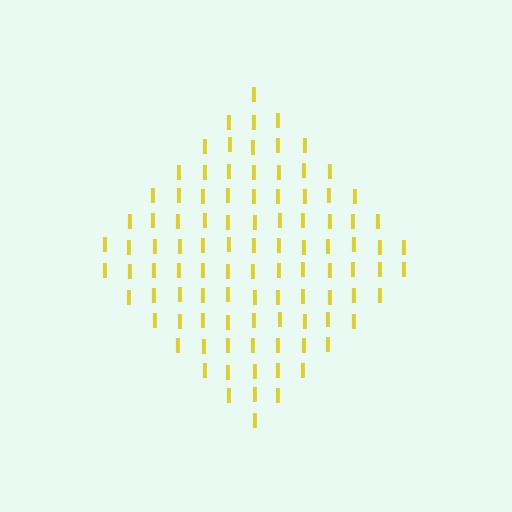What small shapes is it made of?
It is made of small letter I's.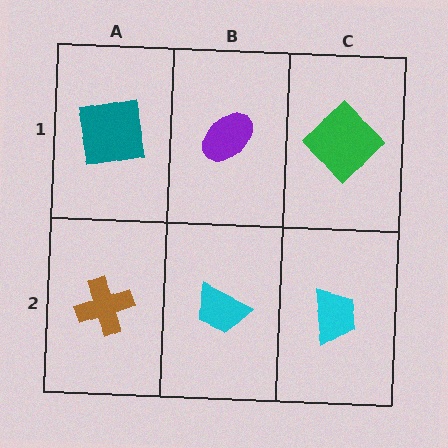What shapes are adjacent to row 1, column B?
A cyan trapezoid (row 2, column B), a teal square (row 1, column A), a green diamond (row 1, column C).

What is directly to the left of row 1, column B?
A teal square.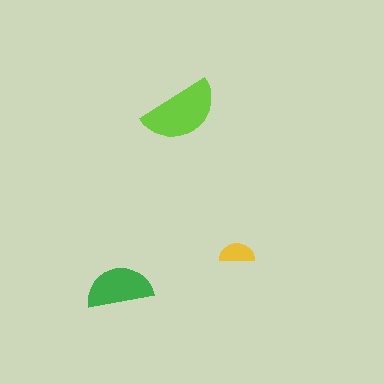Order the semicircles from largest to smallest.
the lime one, the green one, the yellow one.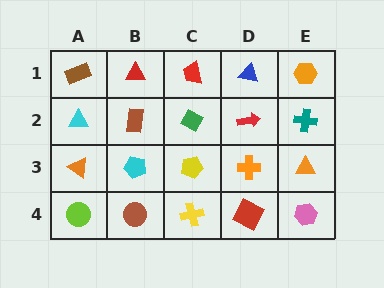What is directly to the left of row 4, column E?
A red square.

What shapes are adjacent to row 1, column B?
A brown rectangle (row 2, column B), a brown rectangle (row 1, column A), a red trapezoid (row 1, column C).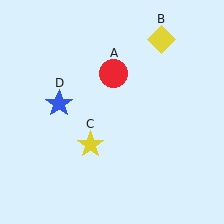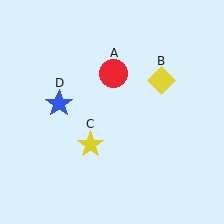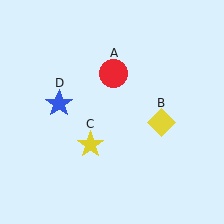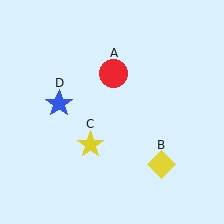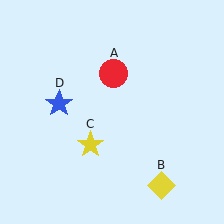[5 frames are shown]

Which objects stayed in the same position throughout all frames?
Red circle (object A) and yellow star (object C) and blue star (object D) remained stationary.